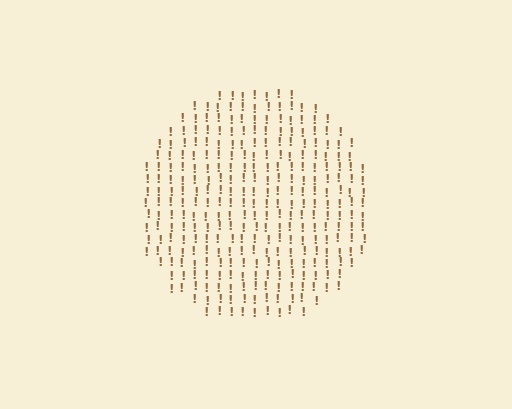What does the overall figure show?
The overall figure shows a circle.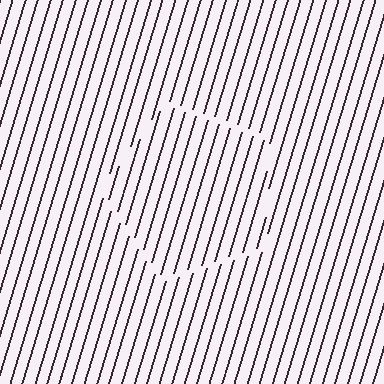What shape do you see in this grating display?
An illusory pentagon. The interior of the shape contains the same grating, shifted by half a period — the contour is defined by the phase discontinuity where line-ends from the inner and outer gratings abut.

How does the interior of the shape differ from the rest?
The interior of the shape contains the same grating, shifted by half a period — the contour is defined by the phase discontinuity where line-ends from the inner and outer gratings abut.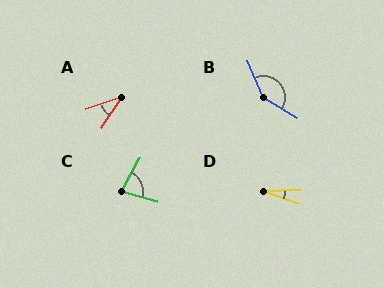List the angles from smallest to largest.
D (22°), A (37°), C (77°), B (145°).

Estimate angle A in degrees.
Approximately 37 degrees.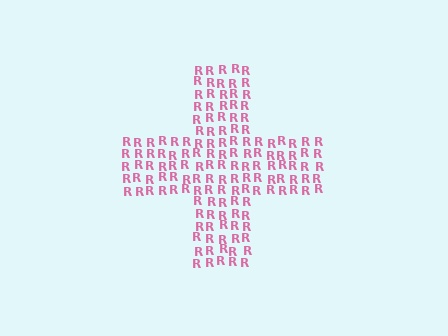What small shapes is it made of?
It is made of small letter R's.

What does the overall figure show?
The overall figure shows a cross.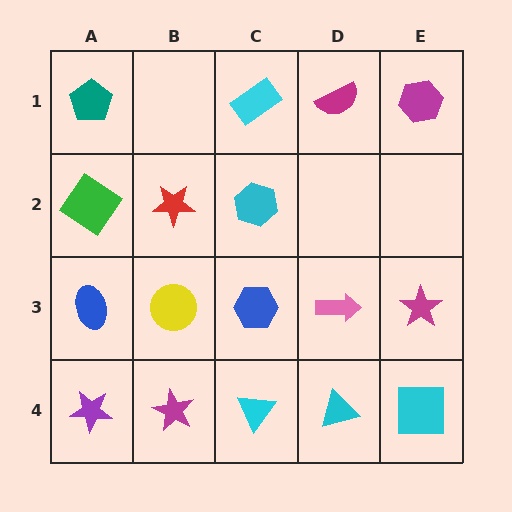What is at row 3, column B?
A yellow circle.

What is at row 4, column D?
A cyan triangle.